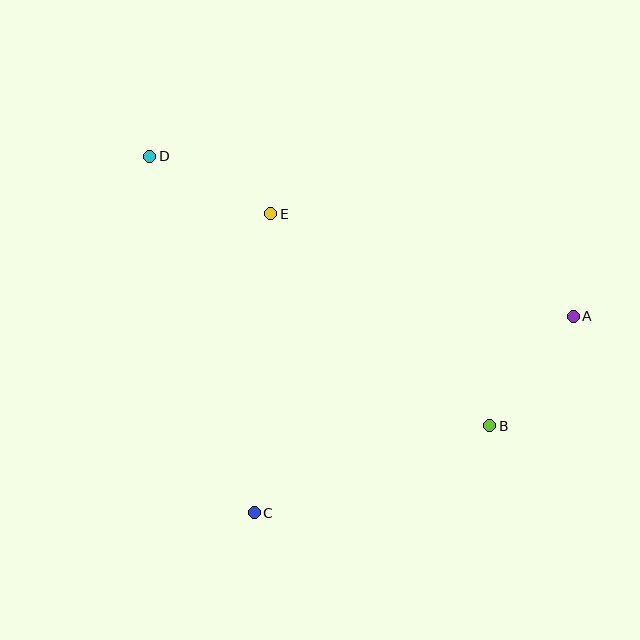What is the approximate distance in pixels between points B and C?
The distance between B and C is approximately 251 pixels.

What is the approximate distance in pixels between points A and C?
The distance between A and C is approximately 375 pixels.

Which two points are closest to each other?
Points D and E are closest to each other.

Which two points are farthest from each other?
Points A and D are farthest from each other.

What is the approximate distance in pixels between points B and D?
The distance between B and D is approximately 434 pixels.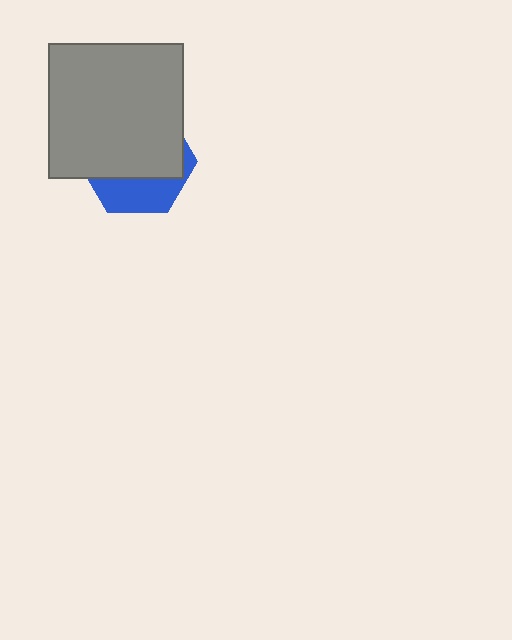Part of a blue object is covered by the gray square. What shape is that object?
It is a hexagon.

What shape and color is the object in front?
The object in front is a gray square.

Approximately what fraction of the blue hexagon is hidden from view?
Roughly 68% of the blue hexagon is hidden behind the gray square.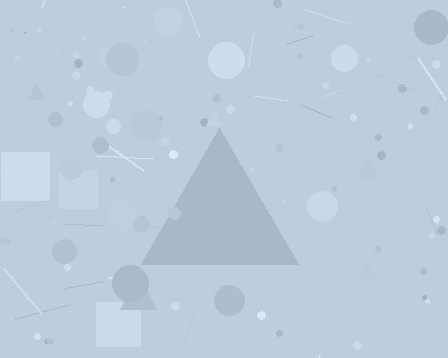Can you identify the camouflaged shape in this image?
The camouflaged shape is a triangle.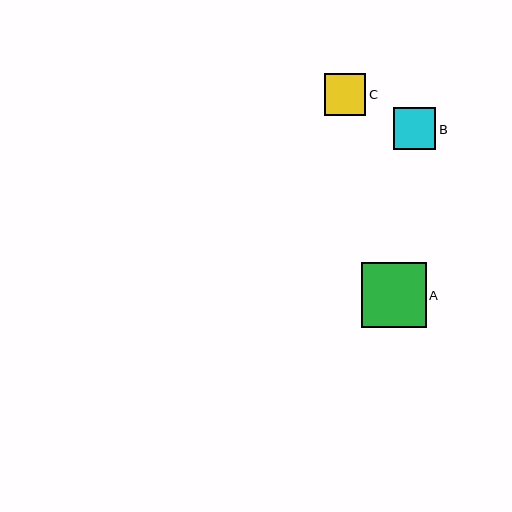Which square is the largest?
Square A is the largest with a size of approximately 65 pixels.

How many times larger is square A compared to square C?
Square A is approximately 1.6 times the size of square C.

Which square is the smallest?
Square C is the smallest with a size of approximately 41 pixels.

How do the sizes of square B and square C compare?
Square B and square C are approximately the same size.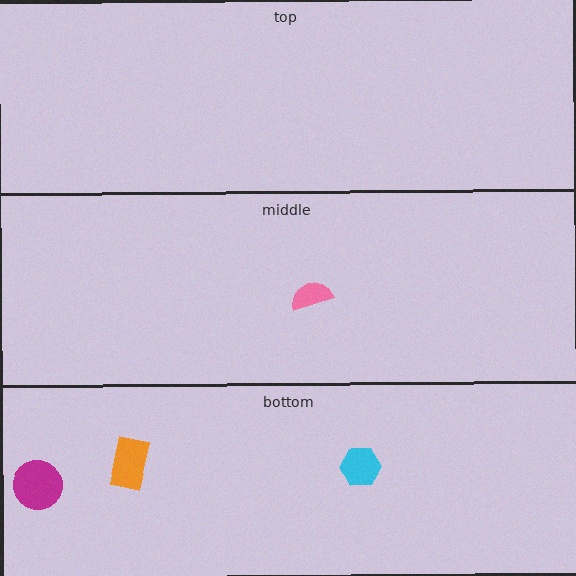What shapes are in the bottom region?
The magenta circle, the orange rectangle, the cyan hexagon.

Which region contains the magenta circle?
The bottom region.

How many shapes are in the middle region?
1.